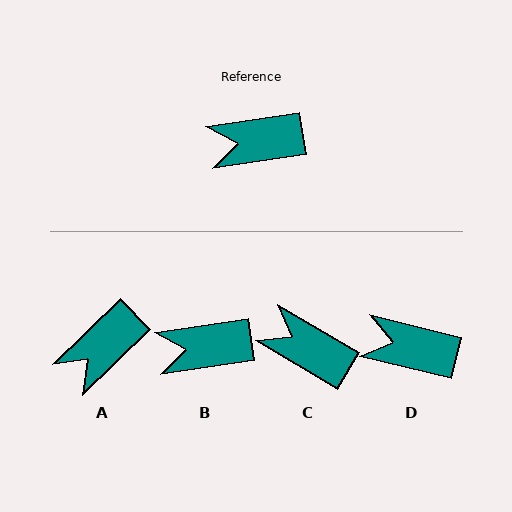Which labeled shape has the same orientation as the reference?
B.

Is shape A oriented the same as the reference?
No, it is off by about 35 degrees.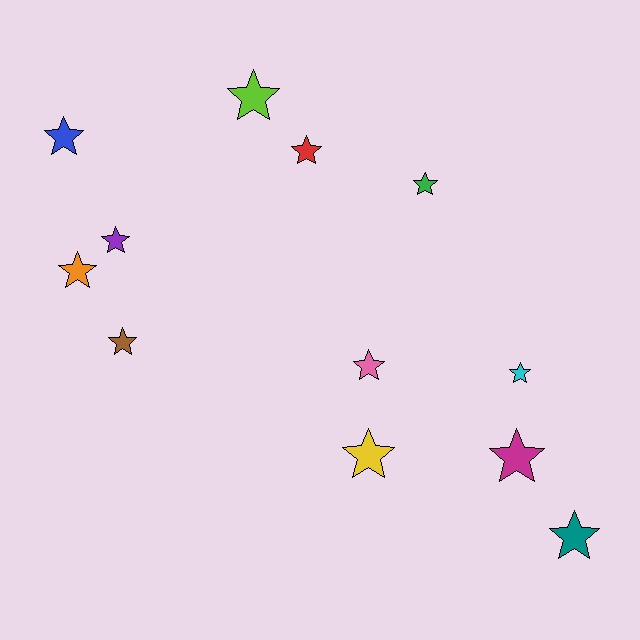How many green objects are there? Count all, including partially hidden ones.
There is 1 green object.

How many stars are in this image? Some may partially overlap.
There are 12 stars.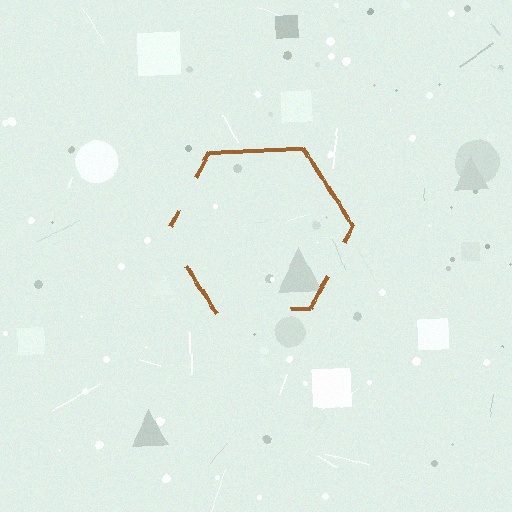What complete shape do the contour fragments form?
The contour fragments form a hexagon.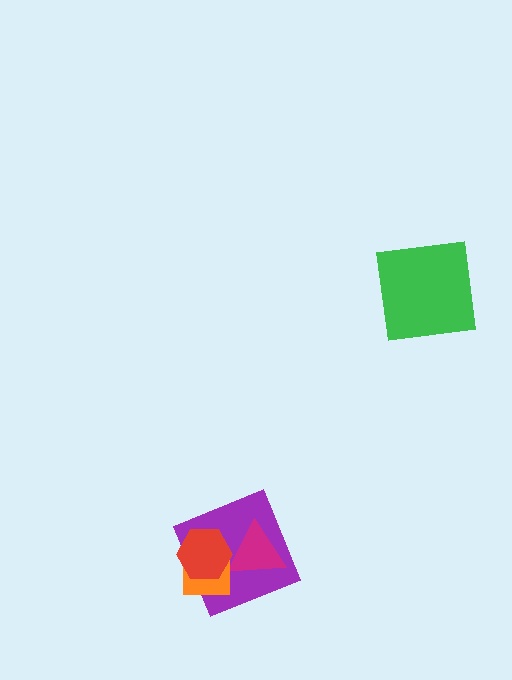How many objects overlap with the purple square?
3 objects overlap with the purple square.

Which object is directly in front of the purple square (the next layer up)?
The magenta triangle is directly in front of the purple square.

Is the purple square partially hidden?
Yes, it is partially covered by another shape.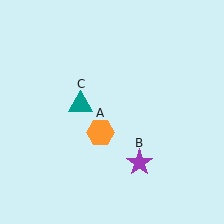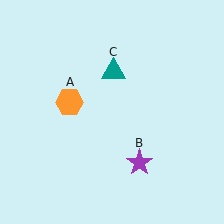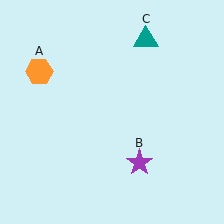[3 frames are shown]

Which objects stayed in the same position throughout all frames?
Purple star (object B) remained stationary.